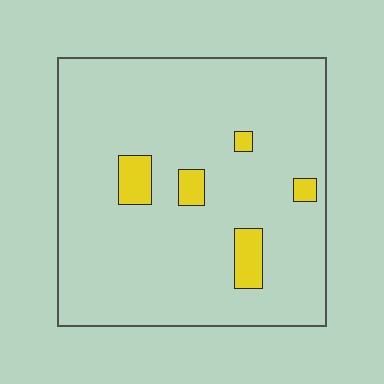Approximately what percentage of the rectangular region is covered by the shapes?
Approximately 5%.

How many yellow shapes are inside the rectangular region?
5.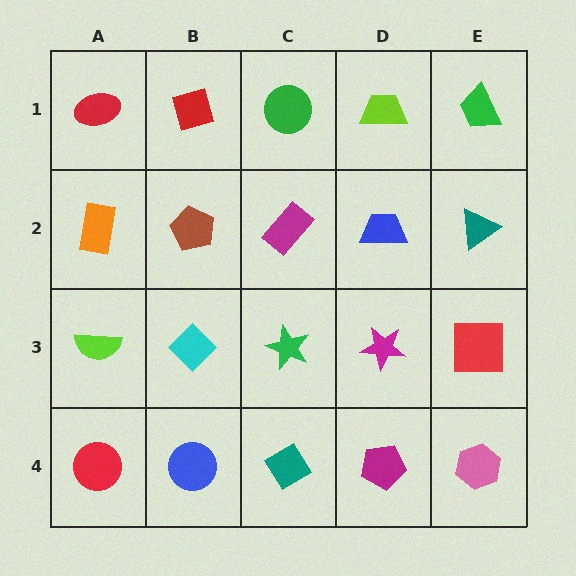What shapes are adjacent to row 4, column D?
A magenta star (row 3, column D), a teal diamond (row 4, column C), a pink hexagon (row 4, column E).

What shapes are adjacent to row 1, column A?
An orange rectangle (row 2, column A), a red diamond (row 1, column B).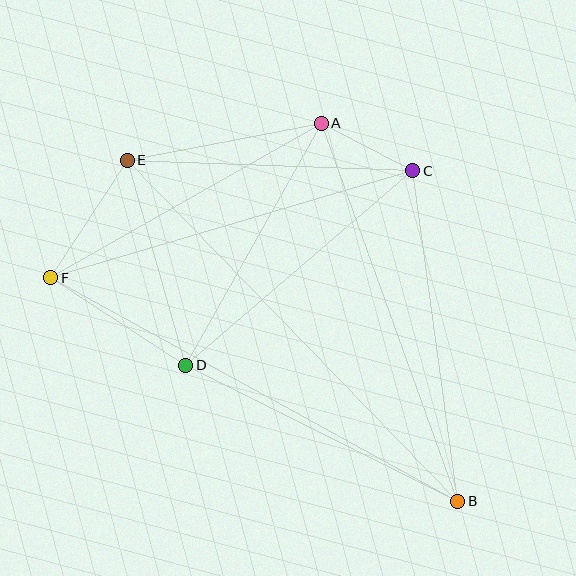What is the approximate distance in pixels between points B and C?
The distance between B and C is approximately 334 pixels.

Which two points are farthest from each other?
Points B and E are farthest from each other.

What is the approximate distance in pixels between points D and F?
The distance between D and F is approximately 161 pixels.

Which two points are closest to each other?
Points A and C are closest to each other.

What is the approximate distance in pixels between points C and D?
The distance between C and D is approximately 299 pixels.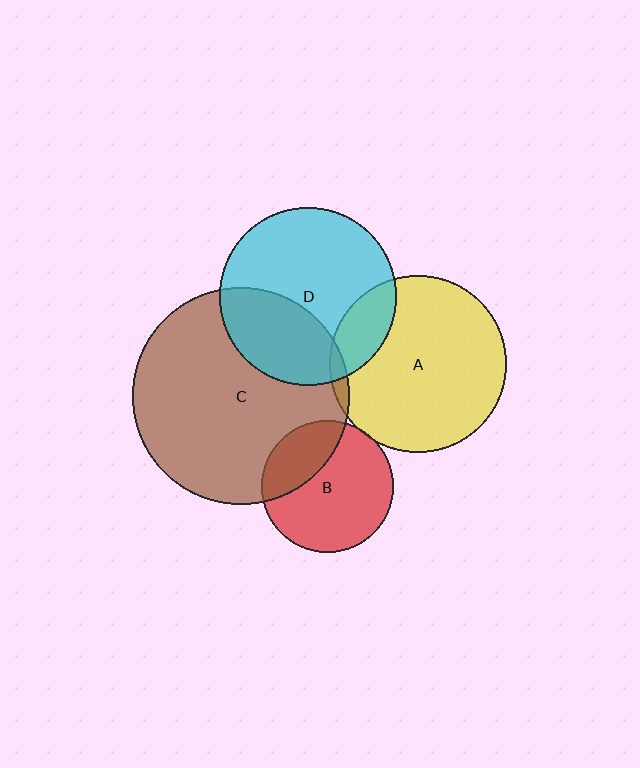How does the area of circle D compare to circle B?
Approximately 1.8 times.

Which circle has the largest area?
Circle C (brown).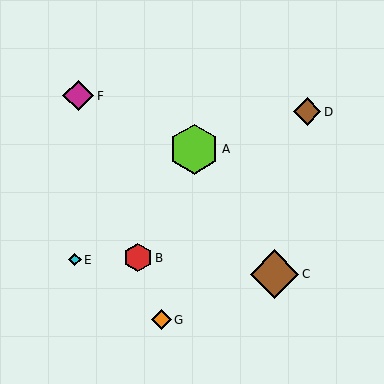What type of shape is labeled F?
Shape F is a magenta diamond.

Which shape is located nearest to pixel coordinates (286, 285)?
The brown diamond (labeled C) at (275, 274) is nearest to that location.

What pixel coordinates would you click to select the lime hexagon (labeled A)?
Click at (194, 149) to select the lime hexagon A.